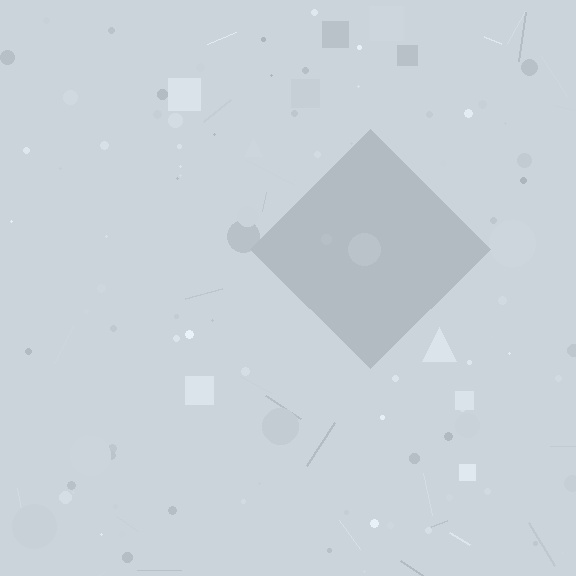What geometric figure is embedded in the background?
A diamond is embedded in the background.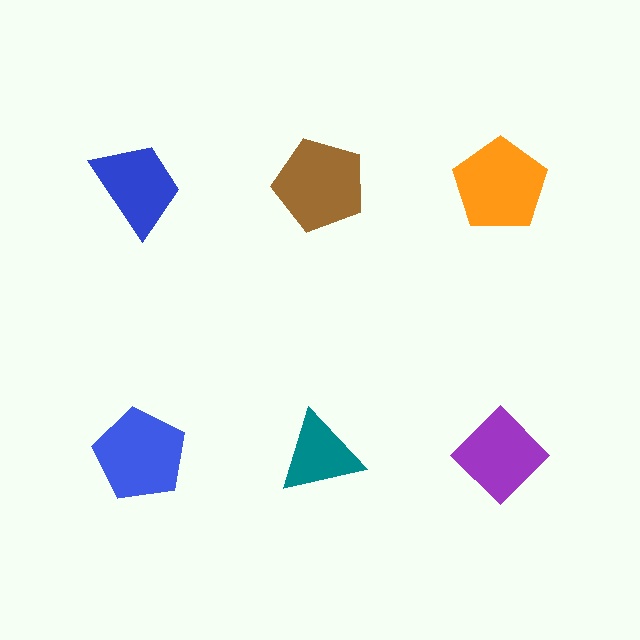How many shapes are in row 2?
3 shapes.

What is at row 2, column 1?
A blue pentagon.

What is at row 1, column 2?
A brown pentagon.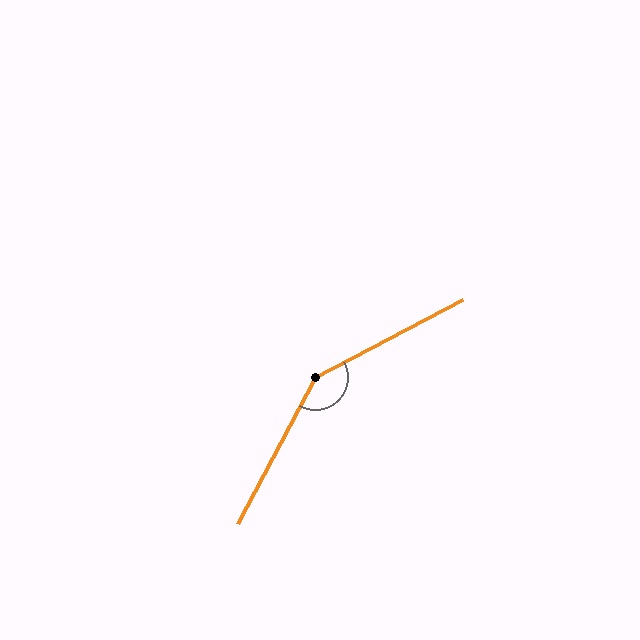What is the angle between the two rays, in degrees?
Approximately 146 degrees.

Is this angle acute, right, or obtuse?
It is obtuse.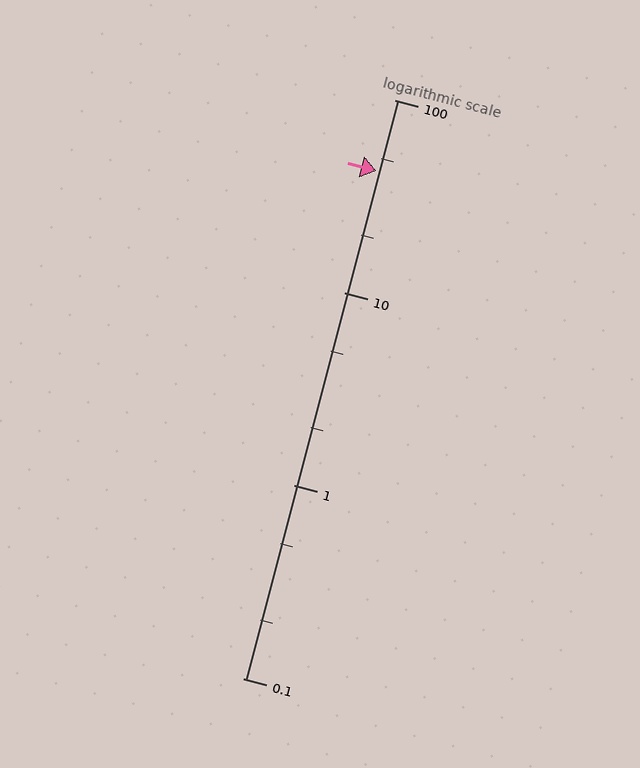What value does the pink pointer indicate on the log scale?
The pointer indicates approximately 43.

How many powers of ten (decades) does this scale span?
The scale spans 3 decades, from 0.1 to 100.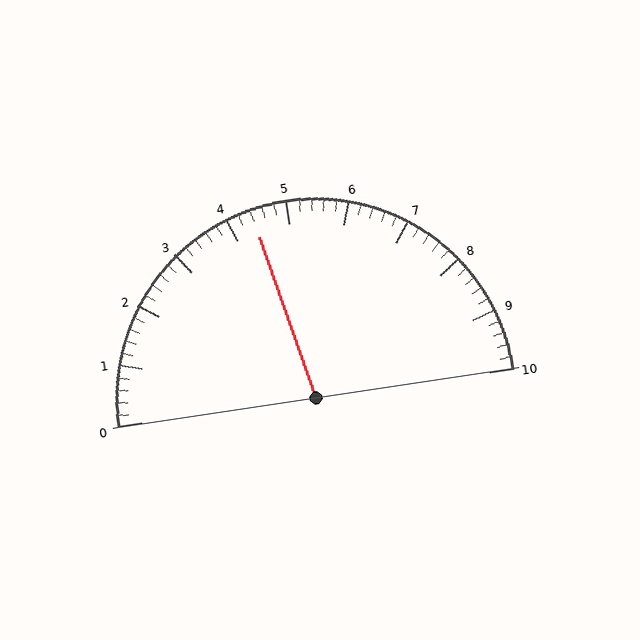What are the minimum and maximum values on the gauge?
The gauge ranges from 0 to 10.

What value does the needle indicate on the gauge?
The needle indicates approximately 4.4.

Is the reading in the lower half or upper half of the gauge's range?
The reading is in the lower half of the range (0 to 10).